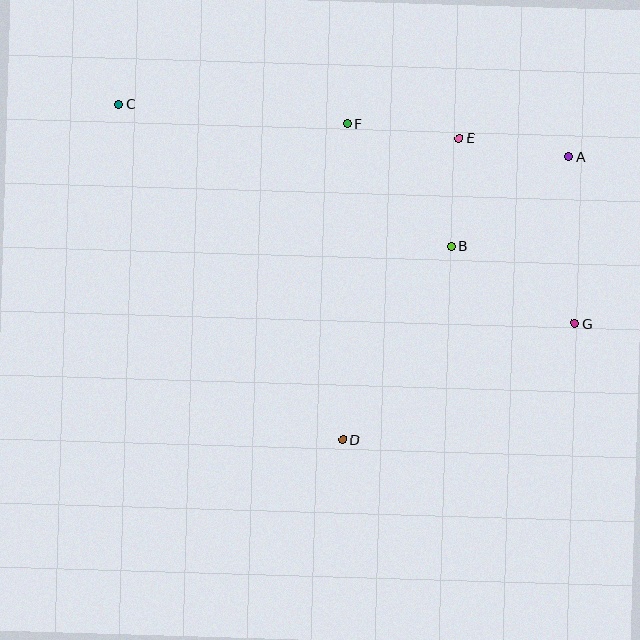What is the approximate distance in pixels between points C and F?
The distance between C and F is approximately 229 pixels.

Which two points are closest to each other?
Points B and E are closest to each other.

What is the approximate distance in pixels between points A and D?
The distance between A and D is approximately 362 pixels.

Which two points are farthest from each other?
Points C and G are farthest from each other.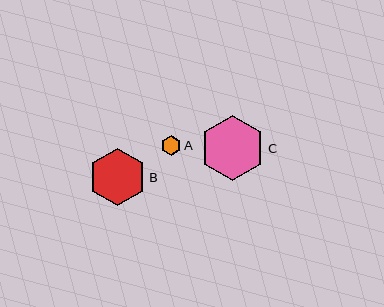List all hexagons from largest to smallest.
From largest to smallest: C, B, A.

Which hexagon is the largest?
Hexagon C is the largest with a size of approximately 66 pixels.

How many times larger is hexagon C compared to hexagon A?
Hexagon C is approximately 3.3 times the size of hexagon A.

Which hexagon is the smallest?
Hexagon A is the smallest with a size of approximately 20 pixels.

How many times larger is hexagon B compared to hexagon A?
Hexagon B is approximately 2.9 times the size of hexagon A.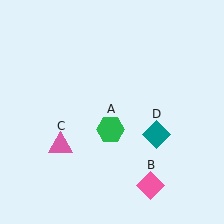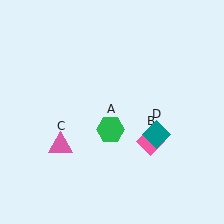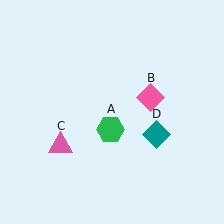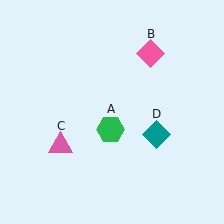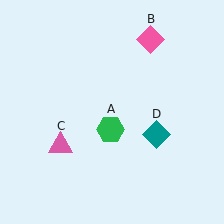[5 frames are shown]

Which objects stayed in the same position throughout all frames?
Green hexagon (object A) and pink triangle (object C) and teal diamond (object D) remained stationary.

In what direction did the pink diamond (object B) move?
The pink diamond (object B) moved up.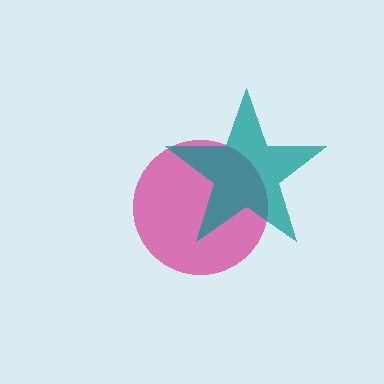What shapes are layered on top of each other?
The layered shapes are: a magenta circle, a teal star.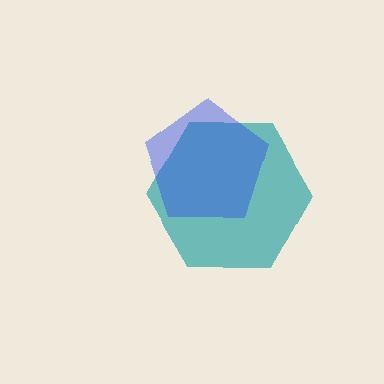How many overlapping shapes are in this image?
There are 2 overlapping shapes in the image.